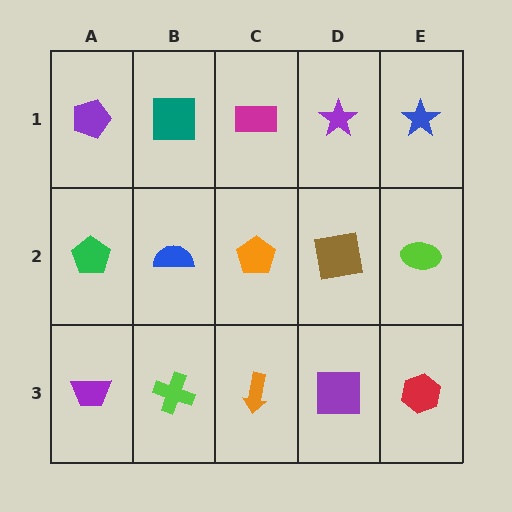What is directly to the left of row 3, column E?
A purple square.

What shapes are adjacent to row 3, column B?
A blue semicircle (row 2, column B), a purple trapezoid (row 3, column A), an orange arrow (row 3, column C).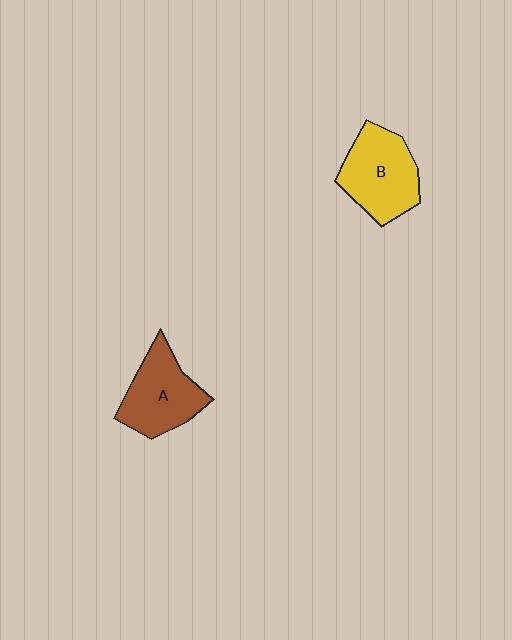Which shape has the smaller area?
Shape A (brown).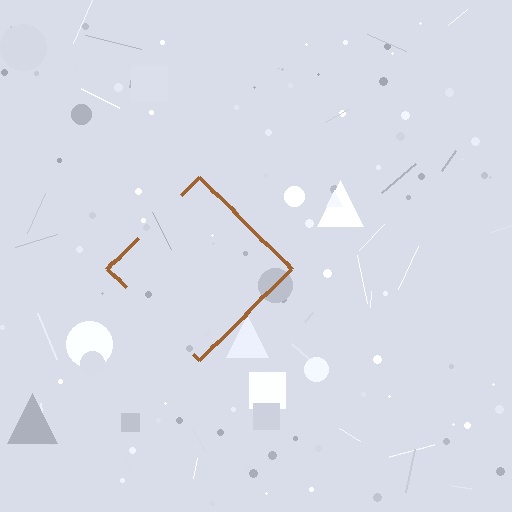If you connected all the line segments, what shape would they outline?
They would outline a diamond.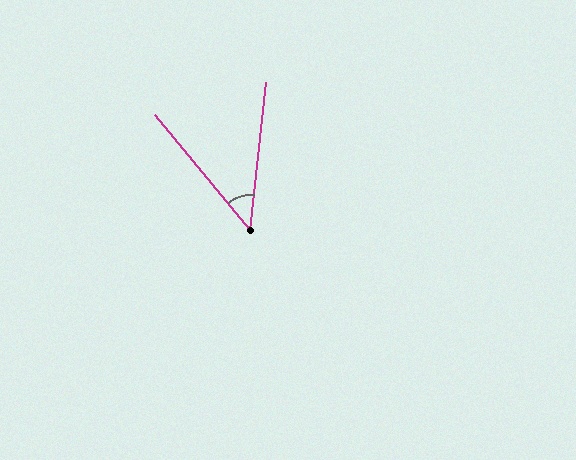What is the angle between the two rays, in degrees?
Approximately 45 degrees.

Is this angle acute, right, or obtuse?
It is acute.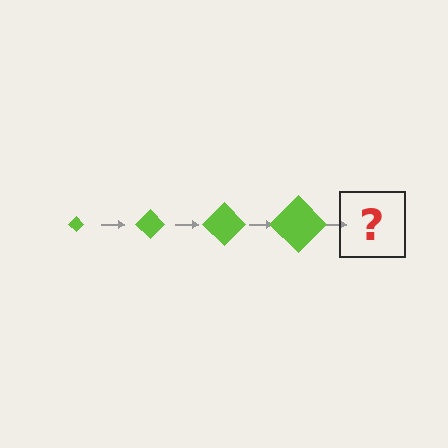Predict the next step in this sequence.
The next step is a lime diamond, larger than the previous one.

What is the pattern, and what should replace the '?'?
The pattern is that the diamond gets progressively larger each step. The '?' should be a lime diamond, larger than the previous one.